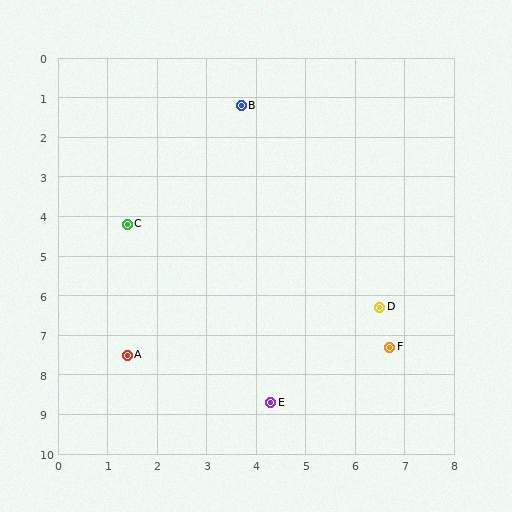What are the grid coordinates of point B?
Point B is at approximately (3.7, 1.2).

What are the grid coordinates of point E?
Point E is at approximately (4.3, 8.7).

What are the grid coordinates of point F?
Point F is at approximately (6.7, 7.3).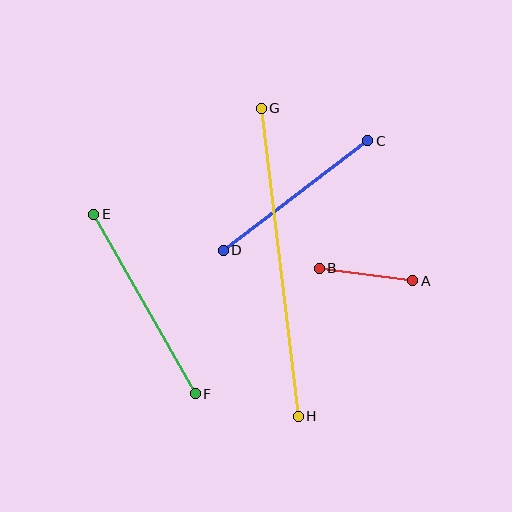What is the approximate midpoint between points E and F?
The midpoint is at approximately (145, 304) pixels.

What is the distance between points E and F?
The distance is approximately 206 pixels.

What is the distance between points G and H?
The distance is approximately 310 pixels.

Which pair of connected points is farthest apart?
Points G and H are farthest apart.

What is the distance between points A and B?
The distance is approximately 94 pixels.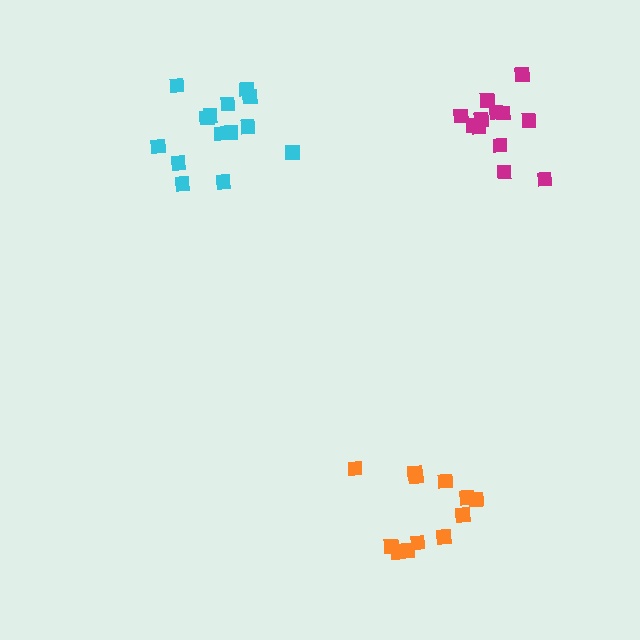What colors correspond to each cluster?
The clusters are colored: magenta, cyan, orange.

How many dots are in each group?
Group 1: 12 dots, Group 2: 14 dots, Group 3: 12 dots (38 total).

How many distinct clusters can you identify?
There are 3 distinct clusters.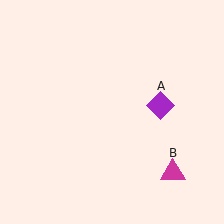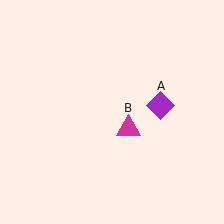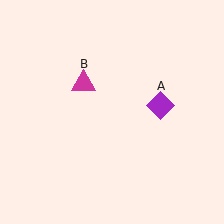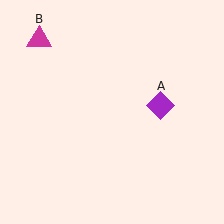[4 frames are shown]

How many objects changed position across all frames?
1 object changed position: magenta triangle (object B).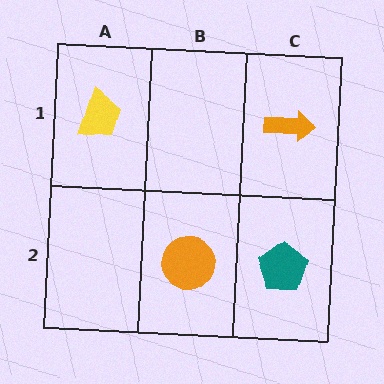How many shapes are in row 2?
2 shapes.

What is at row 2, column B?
An orange circle.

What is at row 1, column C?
An orange arrow.